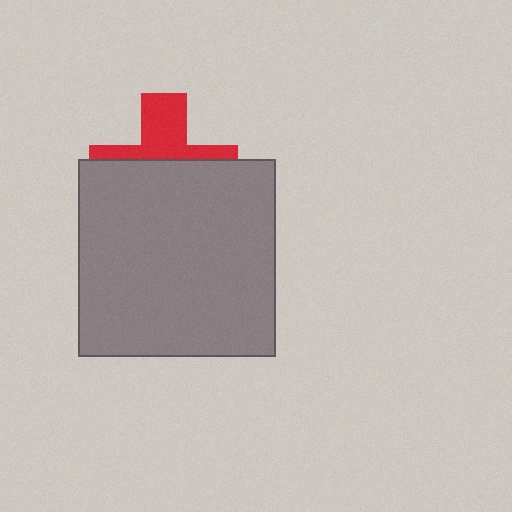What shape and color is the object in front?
The object in front is a gray square.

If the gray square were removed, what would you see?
You would see the complete red cross.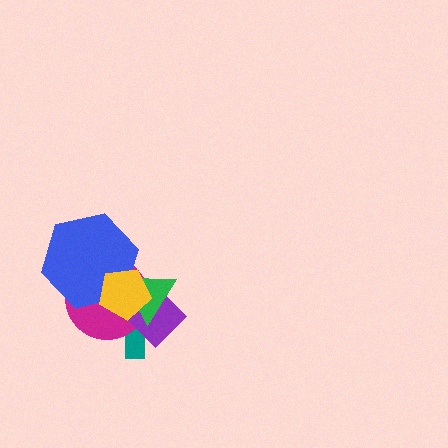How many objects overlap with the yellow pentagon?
5 objects overlap with the yellow pentagon.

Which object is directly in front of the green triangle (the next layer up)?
The blue hexagon is directly in front of the green triangle.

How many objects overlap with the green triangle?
5 objects overlap with the green triangle.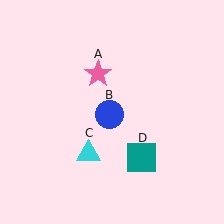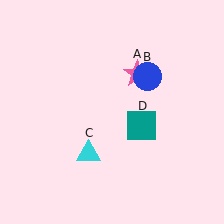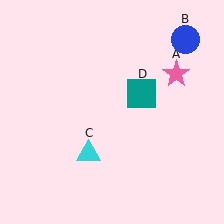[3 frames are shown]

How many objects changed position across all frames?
3 objects changed position: pink star (object A), blue circle (object B), teal square (object D).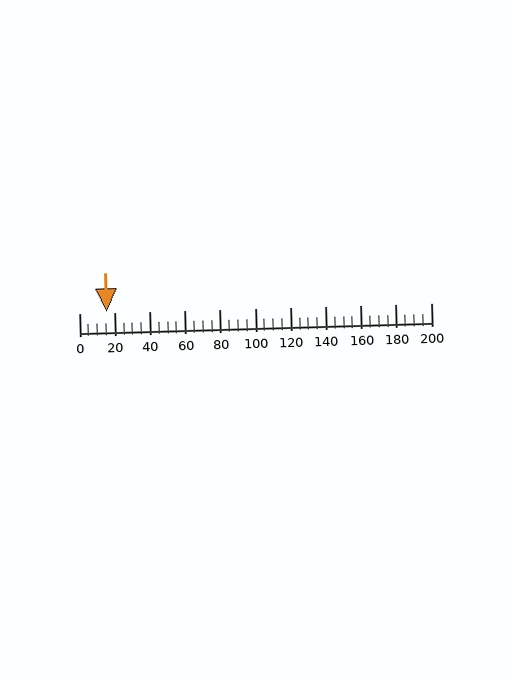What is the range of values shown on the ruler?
The ruler shows values from 0 to 200.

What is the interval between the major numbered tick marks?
The major tick marks are spaced 20 units apart.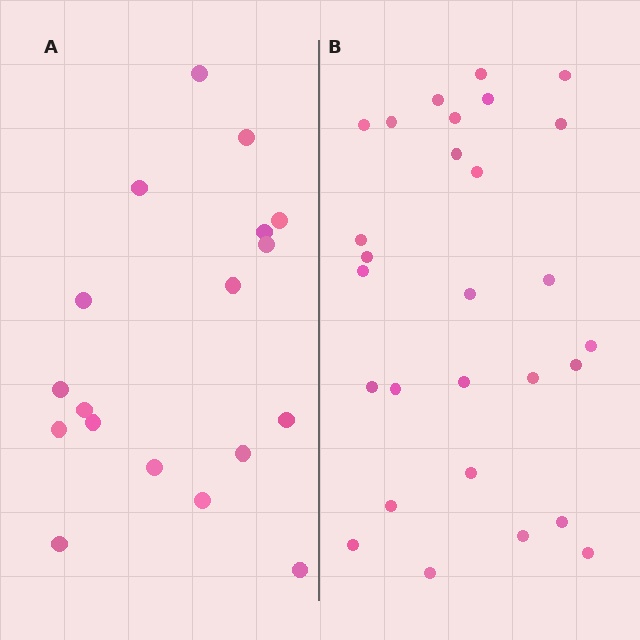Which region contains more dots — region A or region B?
Region B (the right region) has more dots.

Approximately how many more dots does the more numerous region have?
Region B has roughly 10 or so more dots than region A.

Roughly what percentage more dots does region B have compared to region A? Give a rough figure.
About 55% more.